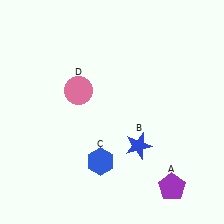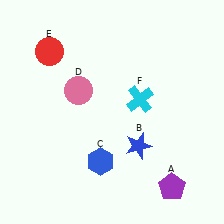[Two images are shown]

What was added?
A red circle (E), a cyan cross (F) were added in Image 2.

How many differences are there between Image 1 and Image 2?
There are 2 differences between the two images.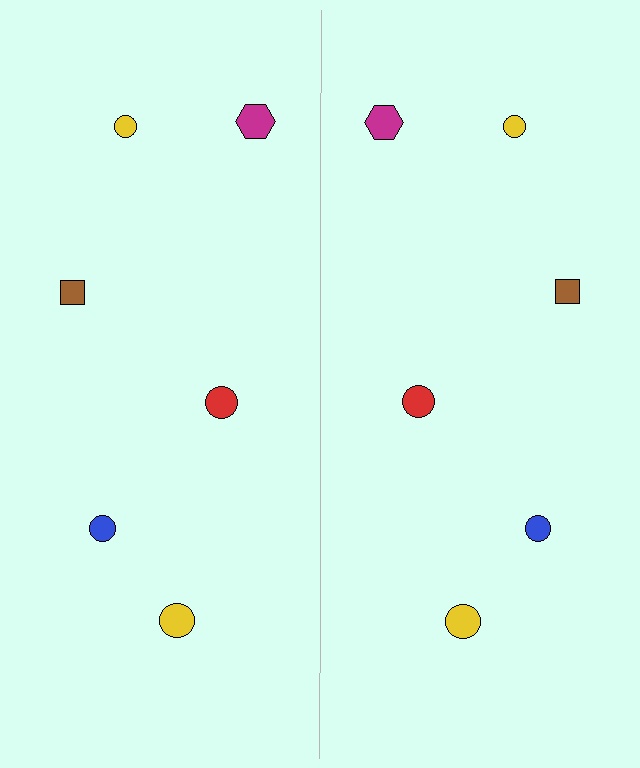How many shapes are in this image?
There are 12 shapes in this image.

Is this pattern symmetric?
Yes, this pattern has bilateral (reflection) symmetry.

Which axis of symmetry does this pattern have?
The pattern has a vertical axis of symmetry running through the center of the image.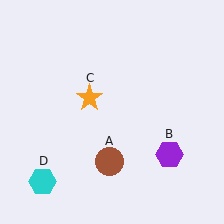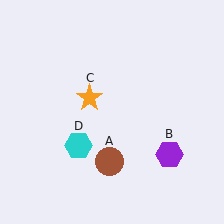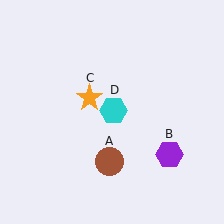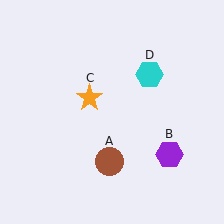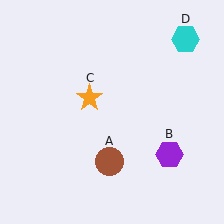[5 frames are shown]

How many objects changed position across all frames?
1 object changed position: cyan hexagon (object D).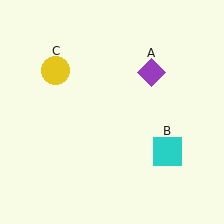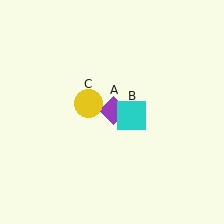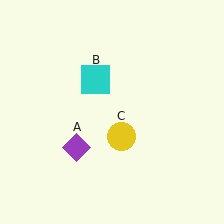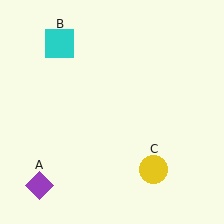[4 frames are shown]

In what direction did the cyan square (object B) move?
The cyan square (object B) moved up and to the left.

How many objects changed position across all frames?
3 objects changed position: purple diamond (object A), cyan square (object B), yellow circle (object C).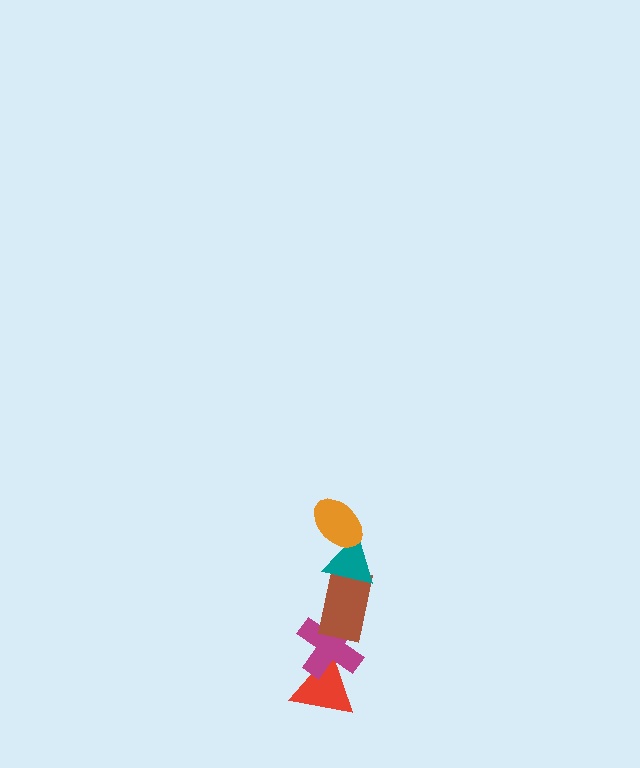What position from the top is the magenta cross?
The magenta cross is 4th from the top.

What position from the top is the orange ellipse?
The orange ellipse is 1st from the top.